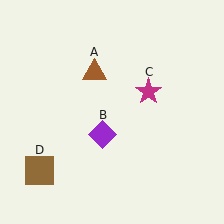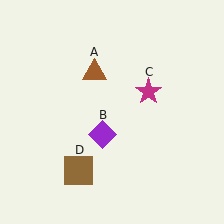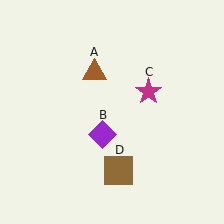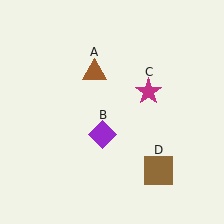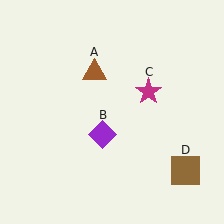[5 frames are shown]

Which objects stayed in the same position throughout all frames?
Brown triangle (object A) and purple diamond (object B) and magenta star (object C) remained stationary.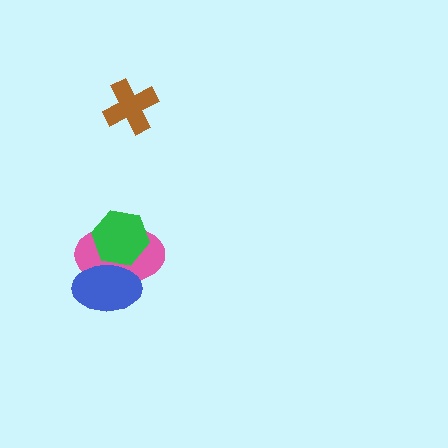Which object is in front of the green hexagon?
The blue ellipse is in front of the green hexagon.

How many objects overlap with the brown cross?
0 objects overlap with the brown cross.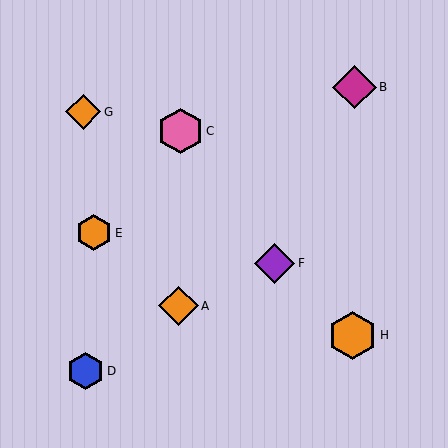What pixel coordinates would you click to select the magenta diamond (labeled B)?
Click at (355, 87) to select the magenta diamond B.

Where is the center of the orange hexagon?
The center of the orange hexagon is at (353, 335).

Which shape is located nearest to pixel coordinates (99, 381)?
The blue hexagon (labeled D) at (86, 371) is nearest to that location.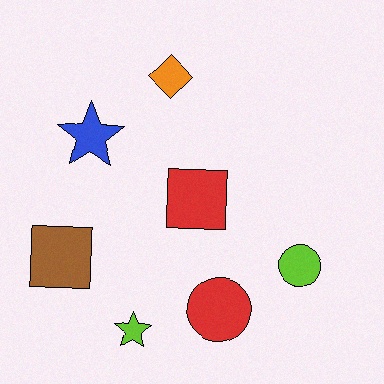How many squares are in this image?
There are 2 squares.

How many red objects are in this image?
There are 2 red objects.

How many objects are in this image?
There are 7 objects.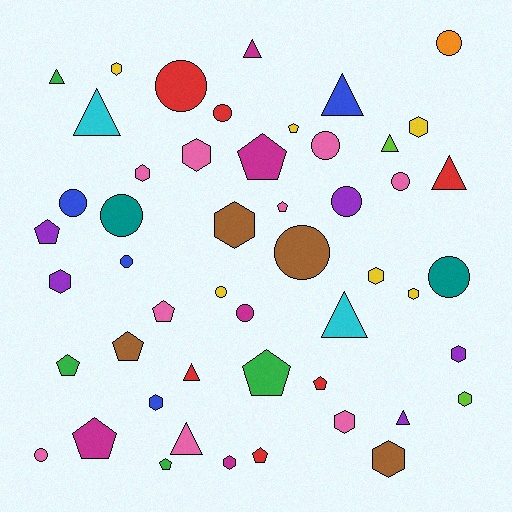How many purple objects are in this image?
There are 5 purple objects.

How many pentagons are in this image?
There are 12 pentagons.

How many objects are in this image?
There are 50 objects.